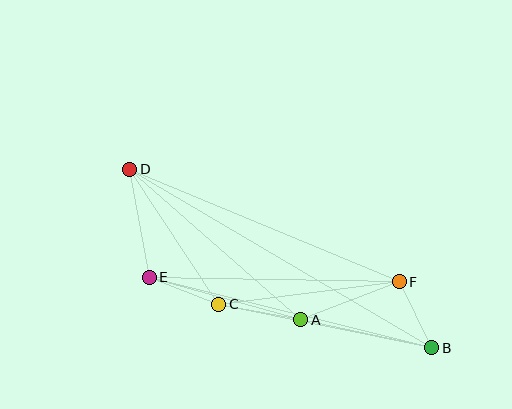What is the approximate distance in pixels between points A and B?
The distance between A and B is approximately 134 pixels.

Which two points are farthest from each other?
Points B and D are farthest from each other.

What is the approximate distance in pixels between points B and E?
The distance between B and E is approximately 291 pixels.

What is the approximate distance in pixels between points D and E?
The distance between D and E is approximately 110 pixels.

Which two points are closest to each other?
Points B and F are closest to each other.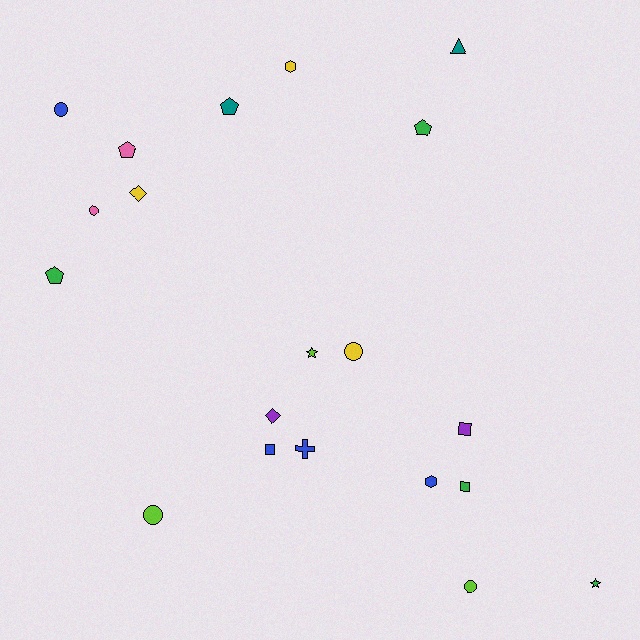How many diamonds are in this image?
There are 2 diamonds.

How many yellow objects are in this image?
There are 3 yellow objects.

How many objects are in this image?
There are 20 objects.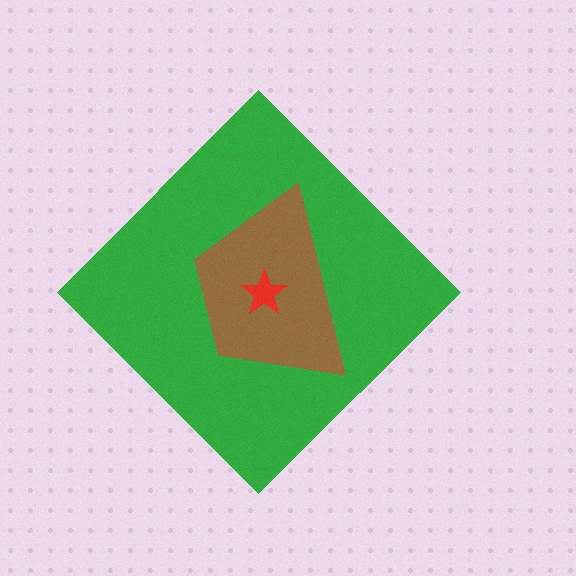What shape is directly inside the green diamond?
The brown trapezoid.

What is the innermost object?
The red star.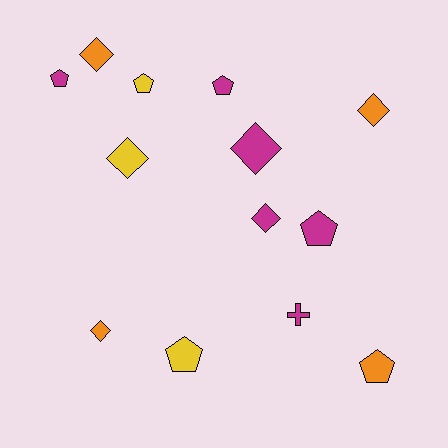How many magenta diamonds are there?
There are 2 magenta diamonds.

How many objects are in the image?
There are 13 objects.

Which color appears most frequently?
Magenta, with 6 objects.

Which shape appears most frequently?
Pentagon, with 6 objects.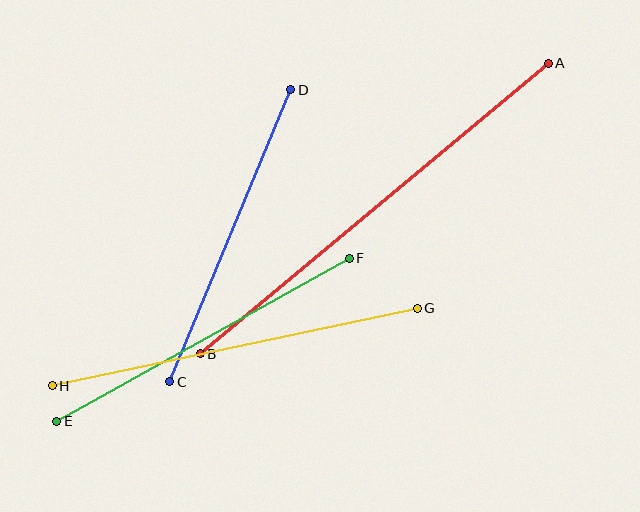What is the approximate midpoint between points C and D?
The midpoint is at approximately (230, 236) pixels.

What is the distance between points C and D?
The distance is approximately 316 pixels.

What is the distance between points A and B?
The distance is approximately 453 pixels.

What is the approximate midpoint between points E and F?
The midpoint is at approximately (203, 340) pixels.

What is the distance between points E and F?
The distance is approximately 335 pixels.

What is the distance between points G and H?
The distance is approximately 373 pixels.